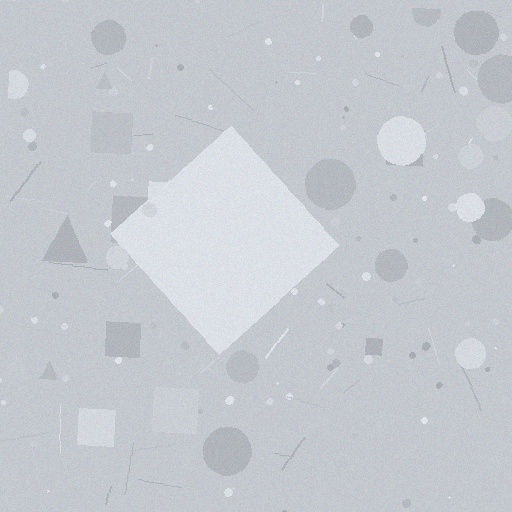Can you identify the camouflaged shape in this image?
The camouflaged shape is a diamond.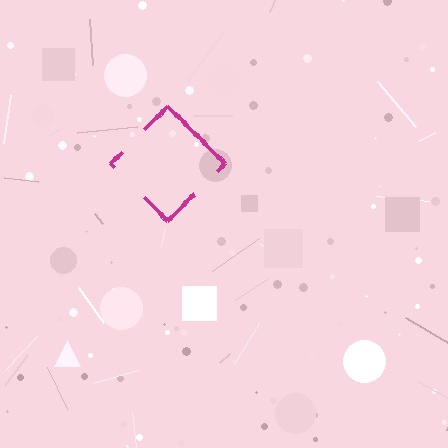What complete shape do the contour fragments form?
The contour fragments form a diamond.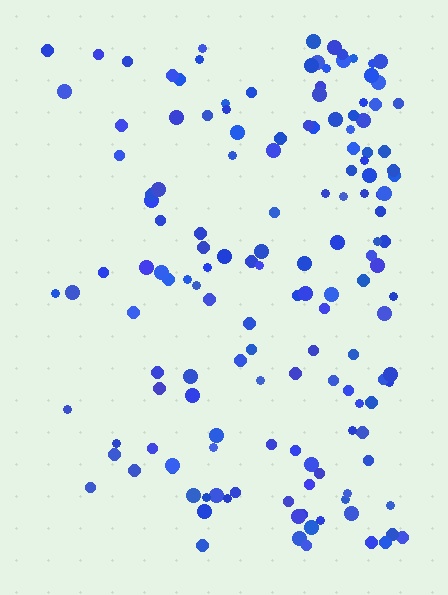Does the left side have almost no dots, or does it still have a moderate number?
Still a moderate number, just noticeably fewer than the right.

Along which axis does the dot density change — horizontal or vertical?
Horizontal.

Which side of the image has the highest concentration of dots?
The right.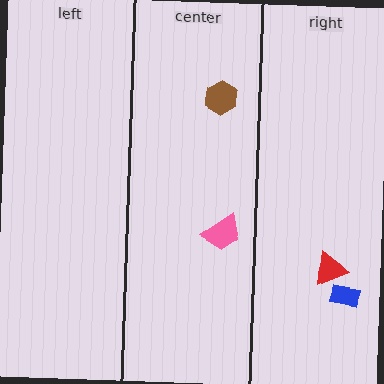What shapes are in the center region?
The brown hexagon, the pink trapezoid.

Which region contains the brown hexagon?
The center region.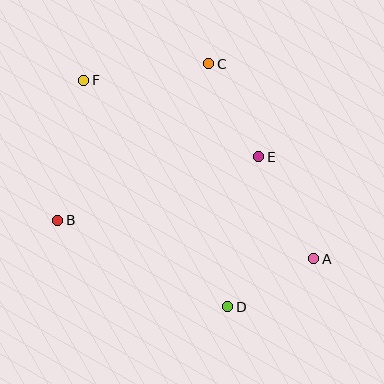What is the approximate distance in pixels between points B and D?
The distance between B and D is approximately 190 pixels.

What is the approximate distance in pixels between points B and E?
The distance between B and E is approximately 211 pixels.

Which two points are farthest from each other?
Points A and F are farthest from each other.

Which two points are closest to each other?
Points A and D are closest to each other.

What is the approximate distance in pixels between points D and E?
The distance between D and E is approximately 153 pixels.